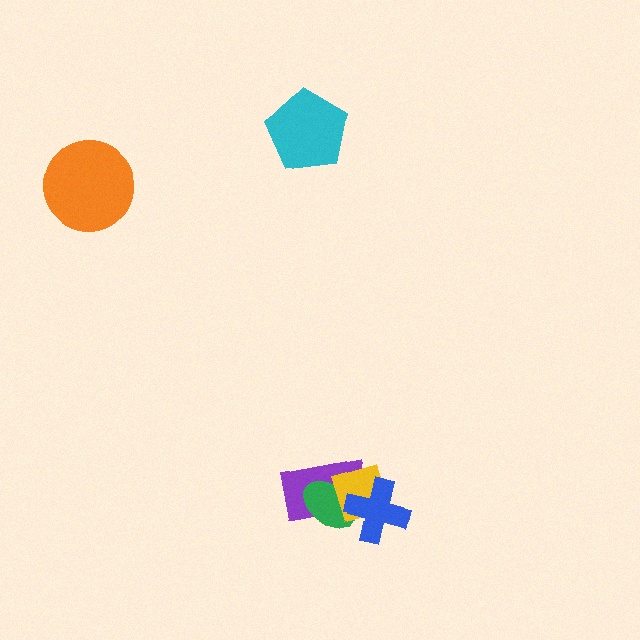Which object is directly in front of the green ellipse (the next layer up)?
The yellow diamond is directly in front of the green ellipse.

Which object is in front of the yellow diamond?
The blue cross is in front of the yellow diamond.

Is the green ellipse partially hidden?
Yes, it is partially covered by another shape.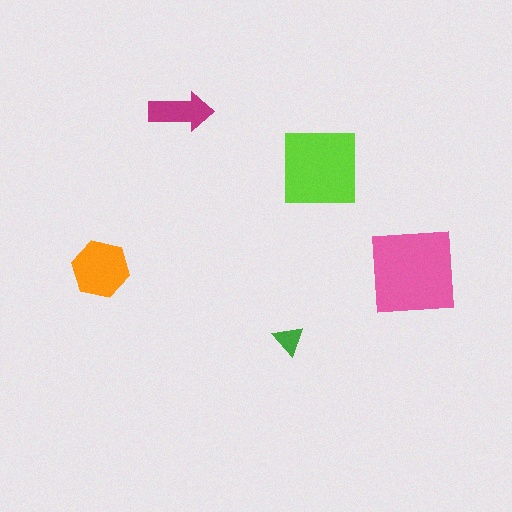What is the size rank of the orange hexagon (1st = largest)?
3rd.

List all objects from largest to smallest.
The pink square, the lime square, the orange hexagon, the magenta arrow, the green triangle.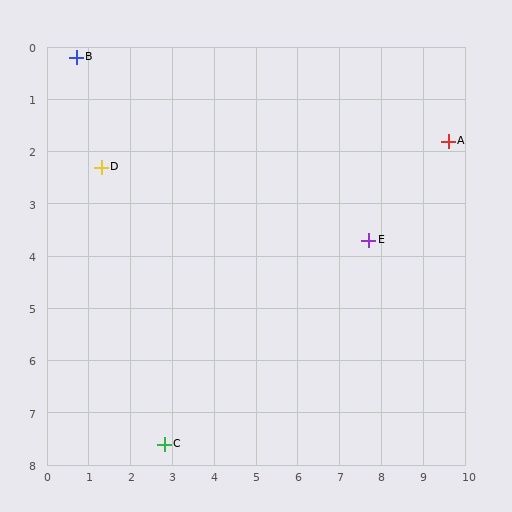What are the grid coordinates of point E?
Point E is at approximately (7.7, 3.7).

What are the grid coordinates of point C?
Point C is at approximately (2.8, 7.6).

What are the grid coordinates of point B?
Point B is at approximately (0.7, 0.2).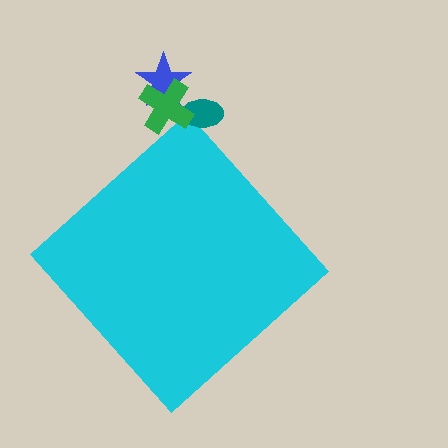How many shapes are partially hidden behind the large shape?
0 shapes are partially hidden.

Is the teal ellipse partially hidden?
No, the teal ellipse is fully visible.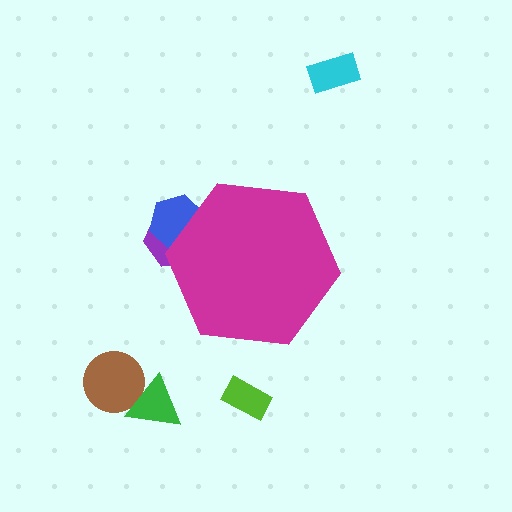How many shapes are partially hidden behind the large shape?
2 shapes are partially hidden.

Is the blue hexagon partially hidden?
Yes, the blue hexagon is partially hidden behind the magenta hexagon.